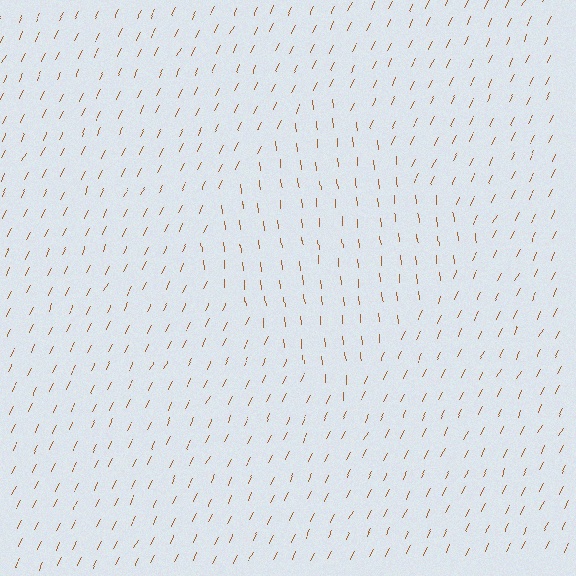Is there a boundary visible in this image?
Yes, there is a texture boundary formed by a change in line orientation.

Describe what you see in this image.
The image is filled with small brown line segments. A diamond region in the image has lines oriented differently from the surrounding lines, creating a visible texture boundary.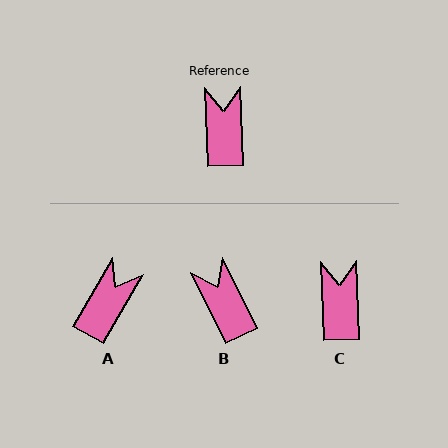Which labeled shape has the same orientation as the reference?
C.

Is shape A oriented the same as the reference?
No, it is off by about 32 degrees.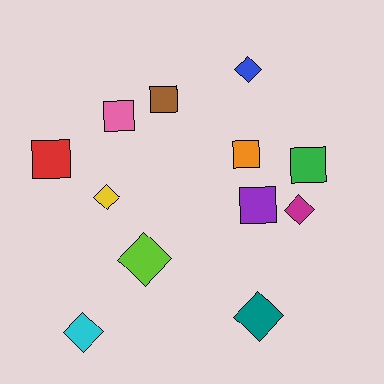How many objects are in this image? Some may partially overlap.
There are 12 objects.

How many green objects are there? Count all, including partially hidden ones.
There is 1 green object.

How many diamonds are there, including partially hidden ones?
There are 6 diamonds.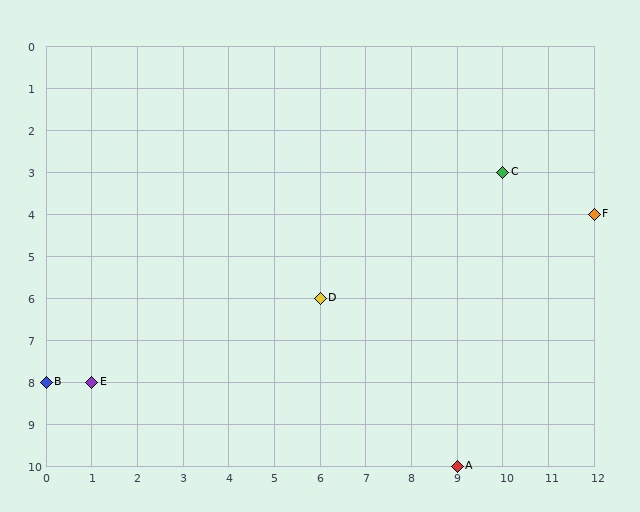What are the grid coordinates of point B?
Point B is at grid coordinates (0, 8).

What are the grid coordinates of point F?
Point F is at grid coordinates (12, 4).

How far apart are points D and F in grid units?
Points D and F are 6 columns and 2 rows apart (about 6.3 grid units diagonally).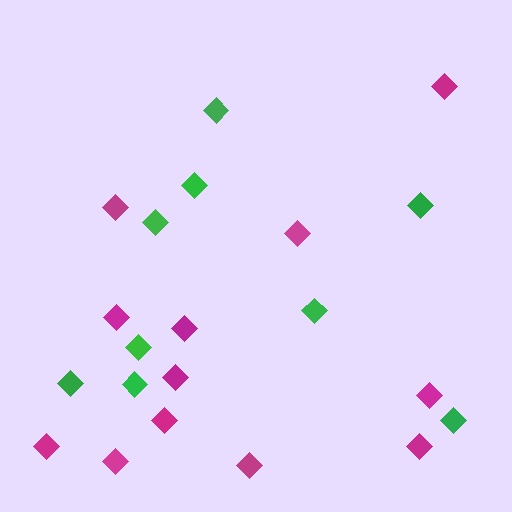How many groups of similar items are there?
There are 2 groups: one group of green diamonds (9) and one group of magenta diamonds (12).